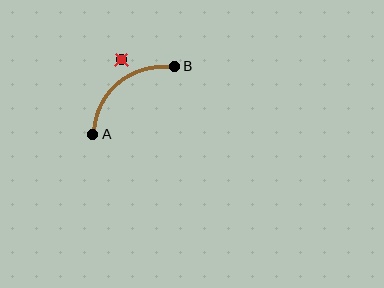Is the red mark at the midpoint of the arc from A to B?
No — the red mark does not lie on the arc at all. It sits slightly outside the curve.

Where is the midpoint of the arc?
The arc midpoint is the point on the curve farthest from the straight line joining A and B. It sits above and to the left of that line.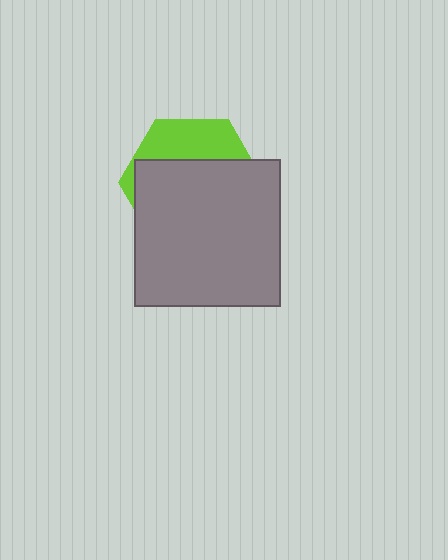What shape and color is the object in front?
The object in front is a gray square.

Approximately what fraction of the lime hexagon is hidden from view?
Roughly 69% of the lime hexagon is hidden behind the gray square.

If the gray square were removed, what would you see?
You would see the complete lime hexagon.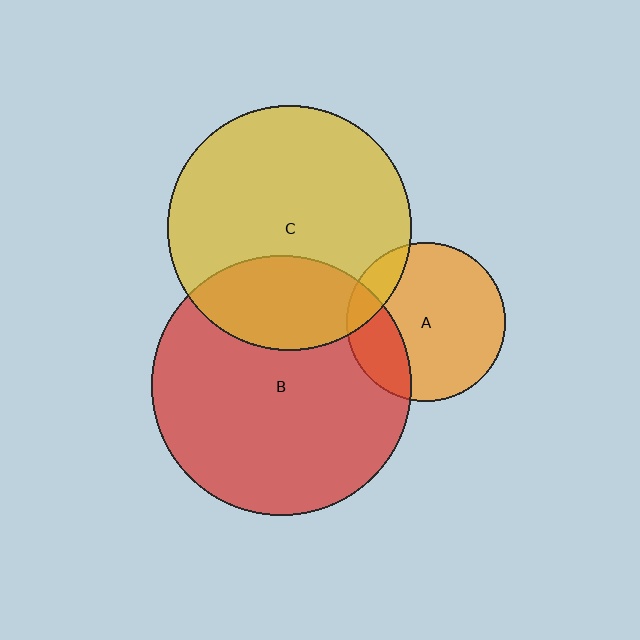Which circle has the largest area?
Circle B (red).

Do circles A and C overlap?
Yes.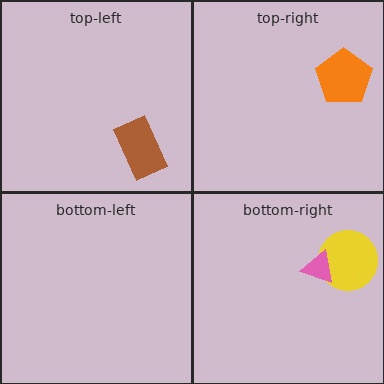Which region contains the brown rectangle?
The top-left region.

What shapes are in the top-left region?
The brown rectangle.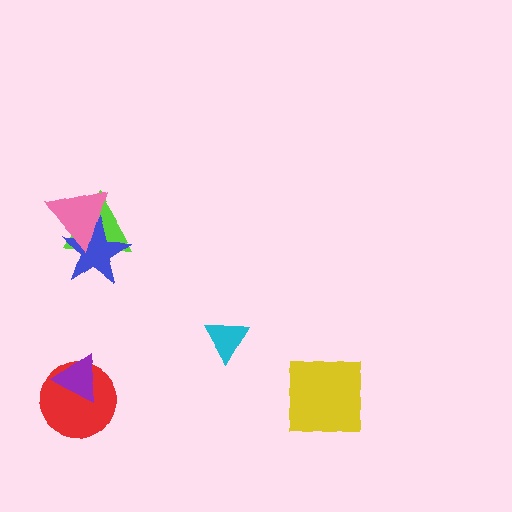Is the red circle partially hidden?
Yes, it is partially covered by another shape.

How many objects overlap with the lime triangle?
2 objects overlap with the lime triangle.